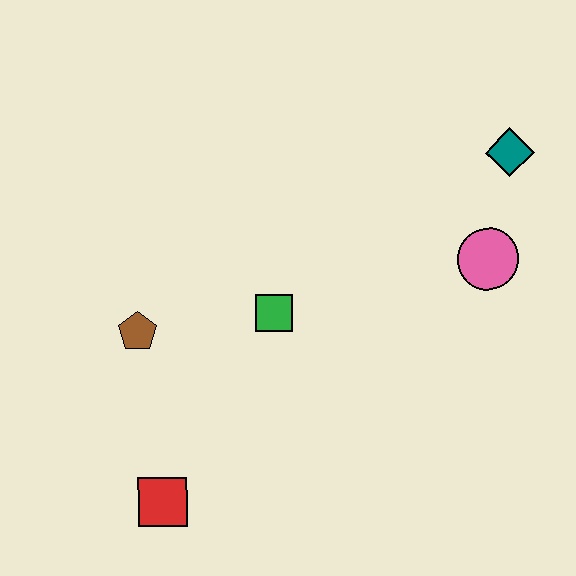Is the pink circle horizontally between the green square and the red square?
No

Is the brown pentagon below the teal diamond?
Yes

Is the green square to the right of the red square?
Yes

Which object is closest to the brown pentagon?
The green square is closest to the brown pentagon.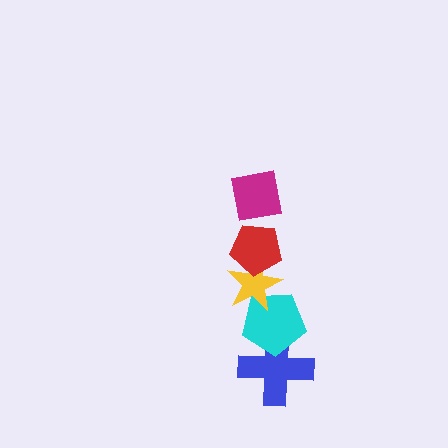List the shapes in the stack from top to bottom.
From top to bottom: the magenta square, the red pentagon, the yellow star, the cyan pentagon, the blue cross.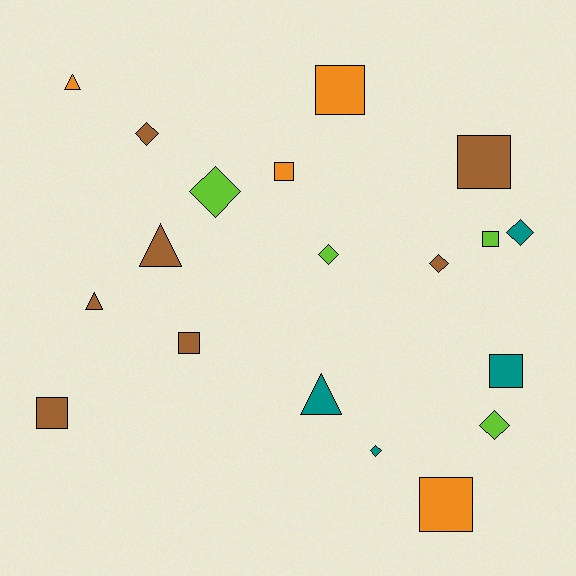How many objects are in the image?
There are 19 objects.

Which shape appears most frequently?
Square, with 8 objects.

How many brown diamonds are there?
There are 2 brown diamonds.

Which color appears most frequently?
Brown, with 7 objects.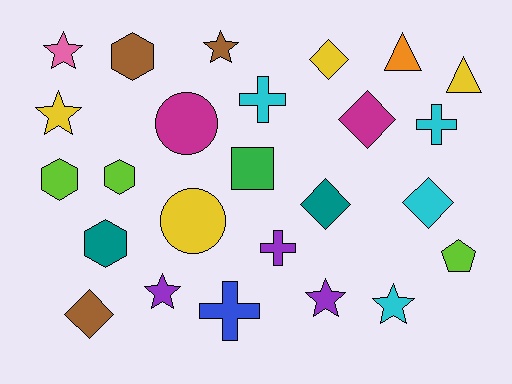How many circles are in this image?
There are 2 circles.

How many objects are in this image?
There are 25 objects.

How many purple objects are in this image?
There are 3 purple objects.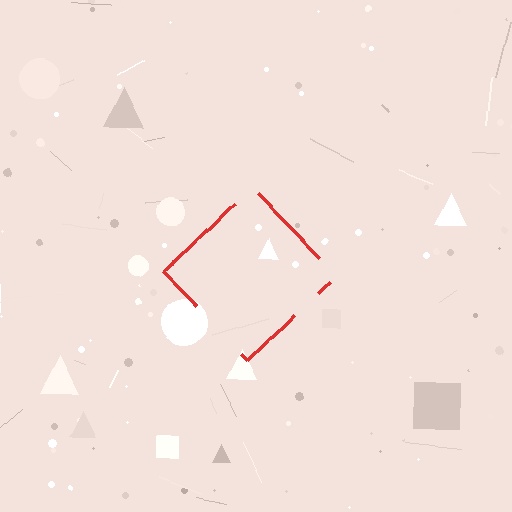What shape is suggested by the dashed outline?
The dashed outline suggests a diamond.